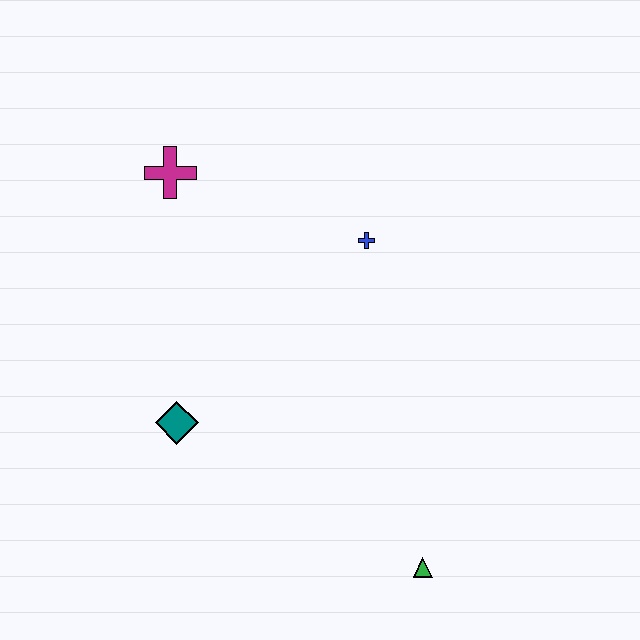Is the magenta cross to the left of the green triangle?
Yes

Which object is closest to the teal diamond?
The magenta cross is closest to the teal diamond.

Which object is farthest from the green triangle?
The magenta cross is farthest from the green triangle.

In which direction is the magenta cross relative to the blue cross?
The magenta cross is to the left of the blue cross.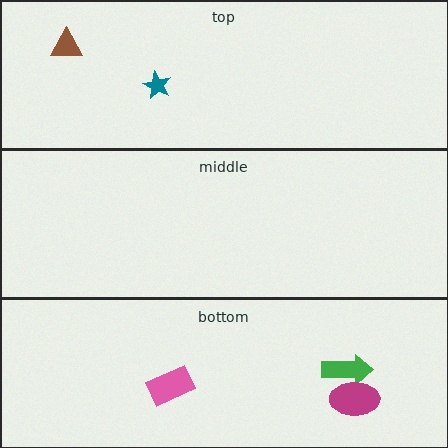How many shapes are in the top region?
2.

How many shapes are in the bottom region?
3.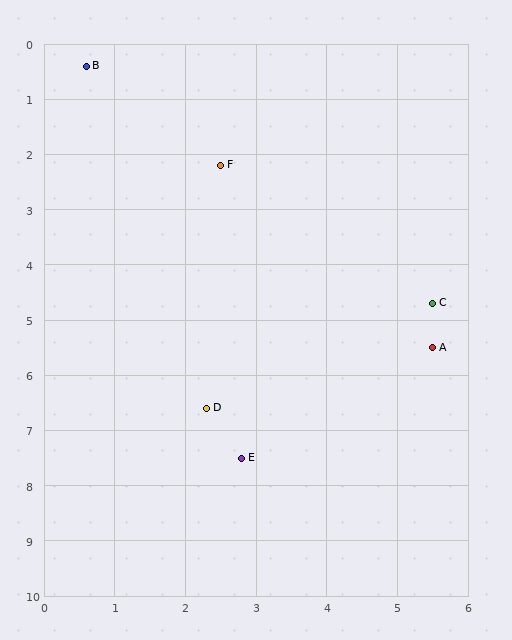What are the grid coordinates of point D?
Point D is at approximately (2.3, 6.6).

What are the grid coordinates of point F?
Point F is at approximately (2.5, 2.2).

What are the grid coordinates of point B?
Point B is at approximately (0.6, 0.4).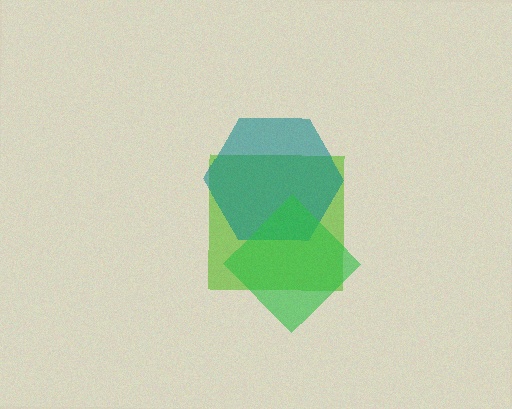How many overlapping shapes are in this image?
There are 3 overlapping shapes in the image.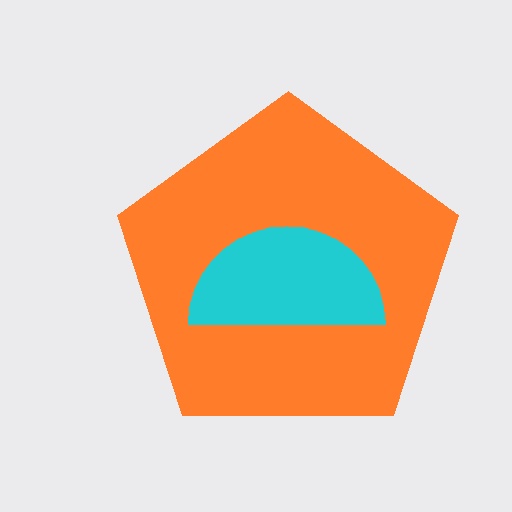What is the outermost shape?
The orange pentagon.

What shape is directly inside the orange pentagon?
The cyan semicircle.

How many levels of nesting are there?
2.